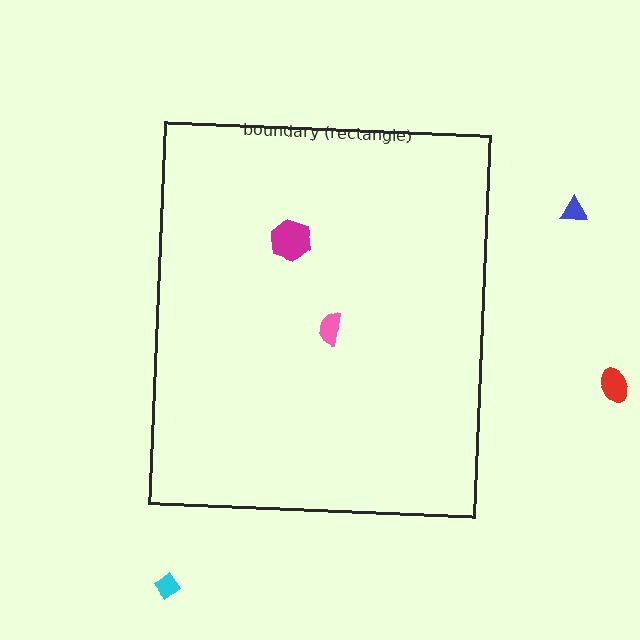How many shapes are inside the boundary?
2 inside, 3 outside.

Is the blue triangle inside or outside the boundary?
Outside.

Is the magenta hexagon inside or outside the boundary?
Inside.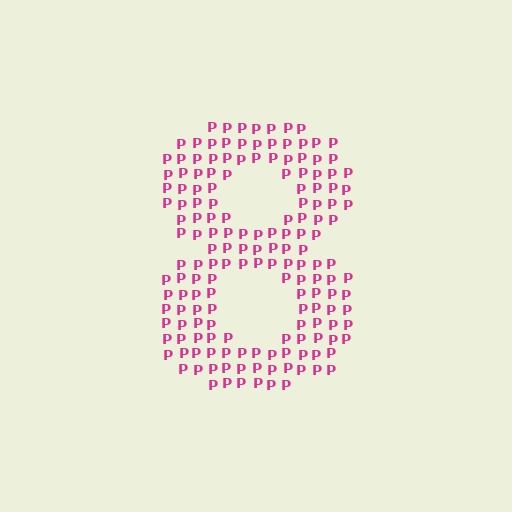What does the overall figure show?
The overall figure shows the digit 8.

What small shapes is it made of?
It is made of small letter P's.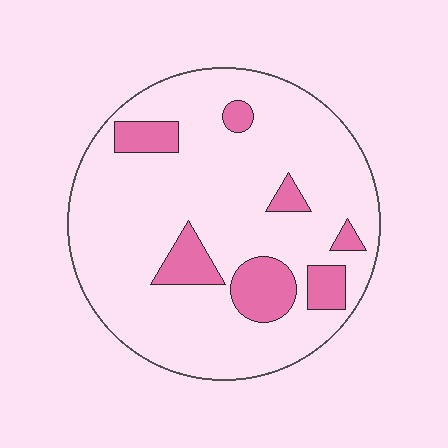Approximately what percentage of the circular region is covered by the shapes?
Approximately 15%.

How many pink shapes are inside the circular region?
7.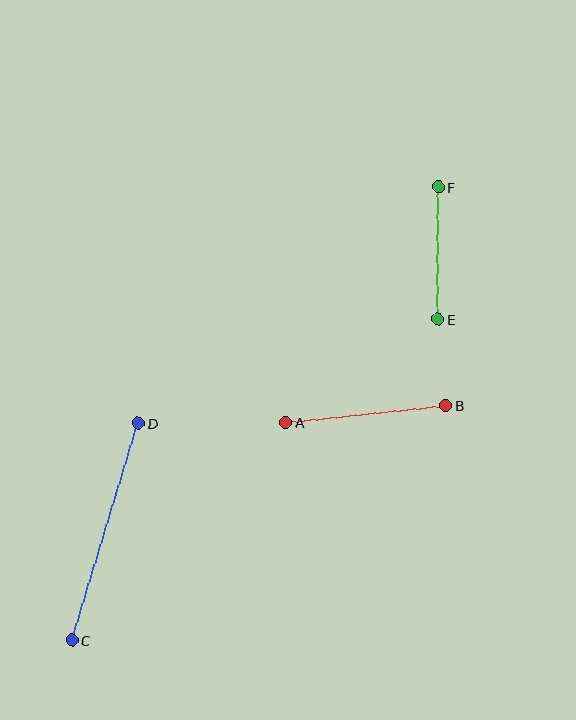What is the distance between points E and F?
The distance is approximately 132 pixels.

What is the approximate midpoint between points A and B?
The midpoint is at approximately (366, 414) pixels.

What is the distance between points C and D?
The distance is approximately 227 pixels.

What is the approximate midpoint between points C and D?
The midpoint is at approximately (105, 532) pixels.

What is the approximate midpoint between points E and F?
The midpoint is at approximately (438, 253) pixels.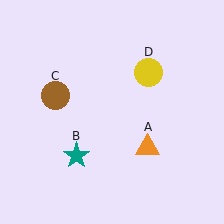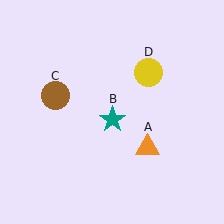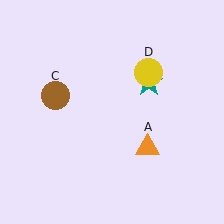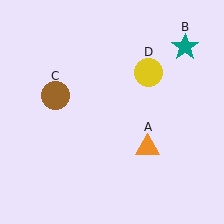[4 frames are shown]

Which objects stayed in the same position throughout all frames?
Orange triangle (object A) and brown circle (object C) and yellow circle (object D) remained stationary.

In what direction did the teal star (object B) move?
The teal star (object B) moved up and to the right.